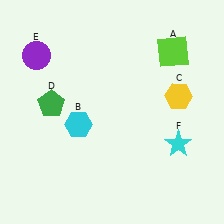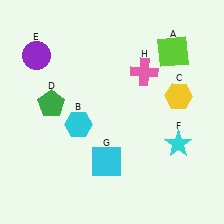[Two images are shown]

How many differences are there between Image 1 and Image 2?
There are 2 differences between the two images.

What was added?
A cyan square (G), a pink cross (H) were added in Image 2.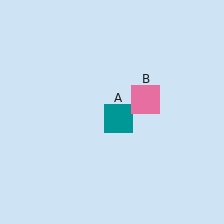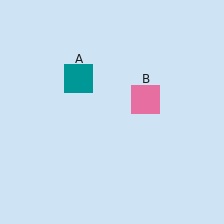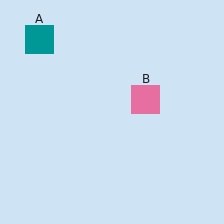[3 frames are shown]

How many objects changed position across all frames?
1 object changed position: teal square (object A).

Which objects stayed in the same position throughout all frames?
Pink square (object B) remained stationary.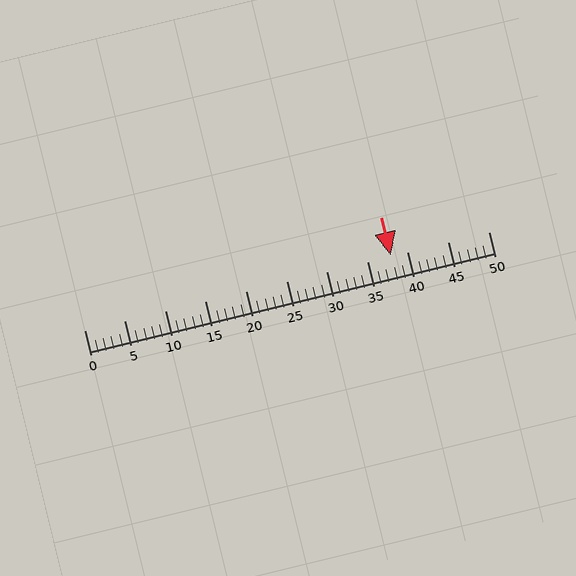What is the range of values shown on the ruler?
The ruler shows values from 0 to 50.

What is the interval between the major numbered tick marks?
The major tick marks are spaced 5 units apart.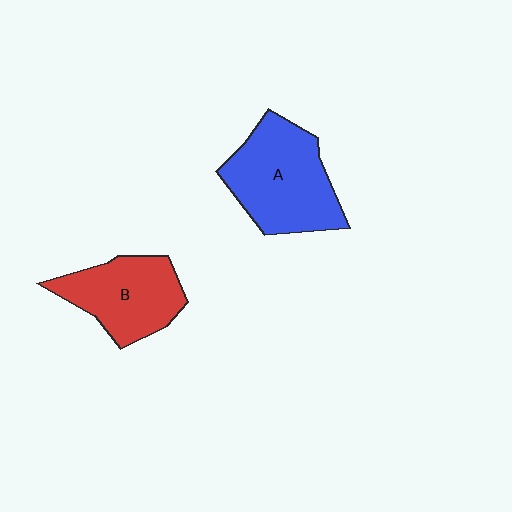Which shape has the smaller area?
Shape B (red).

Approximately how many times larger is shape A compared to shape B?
Approximately 1.3 times.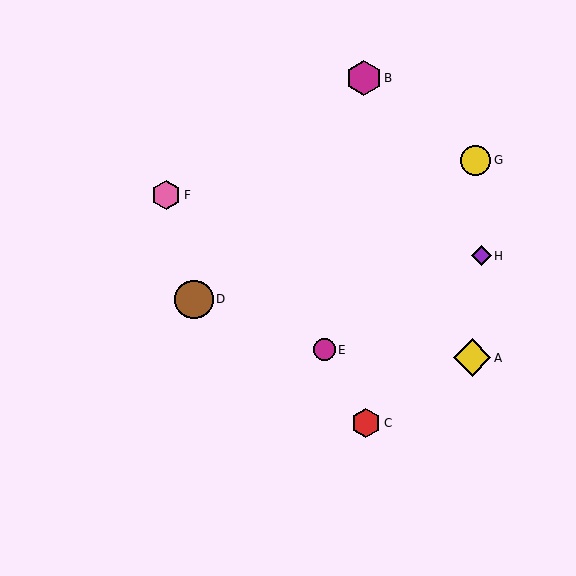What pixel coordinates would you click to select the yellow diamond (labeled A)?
Click at (472, 358) to select the yellow diamond A.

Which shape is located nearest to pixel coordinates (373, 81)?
The magenta hexagon (labeled B) at (364, 78) is nearest to that location.